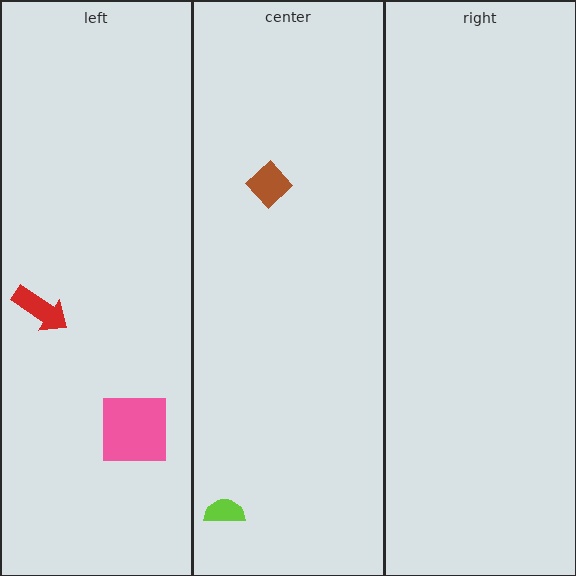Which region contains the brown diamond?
The center region.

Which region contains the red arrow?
The left region.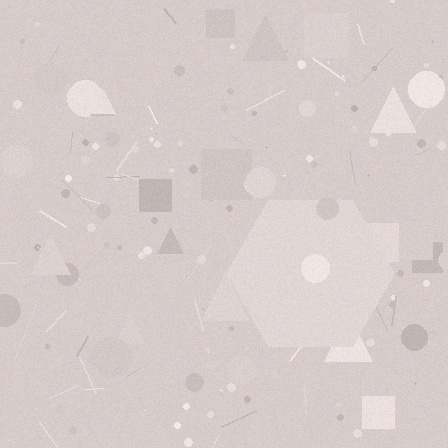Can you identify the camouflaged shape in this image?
The camouflaged shape is a hexagon.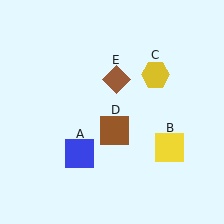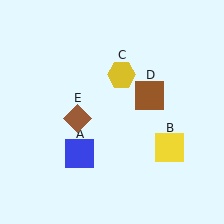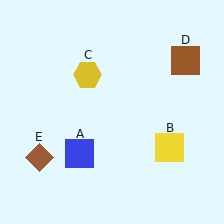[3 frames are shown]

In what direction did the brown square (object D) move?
The brown square (object D) moved up and to the right.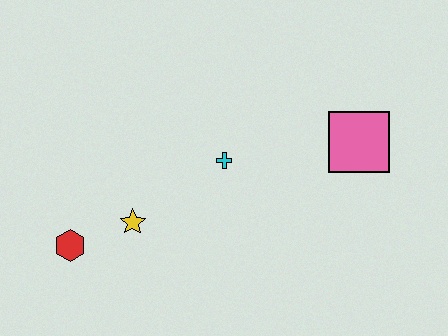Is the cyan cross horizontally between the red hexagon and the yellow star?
No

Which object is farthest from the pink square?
The red hexagon is farthest from the pink square.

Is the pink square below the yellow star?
No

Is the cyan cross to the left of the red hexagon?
No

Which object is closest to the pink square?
The cyan cross is closest to the pink square.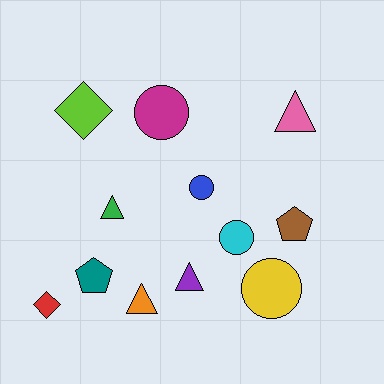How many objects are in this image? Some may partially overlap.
There are 12 objects.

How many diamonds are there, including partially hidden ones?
There are 2 diamonds.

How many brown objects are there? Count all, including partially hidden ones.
There is 1 brown object.